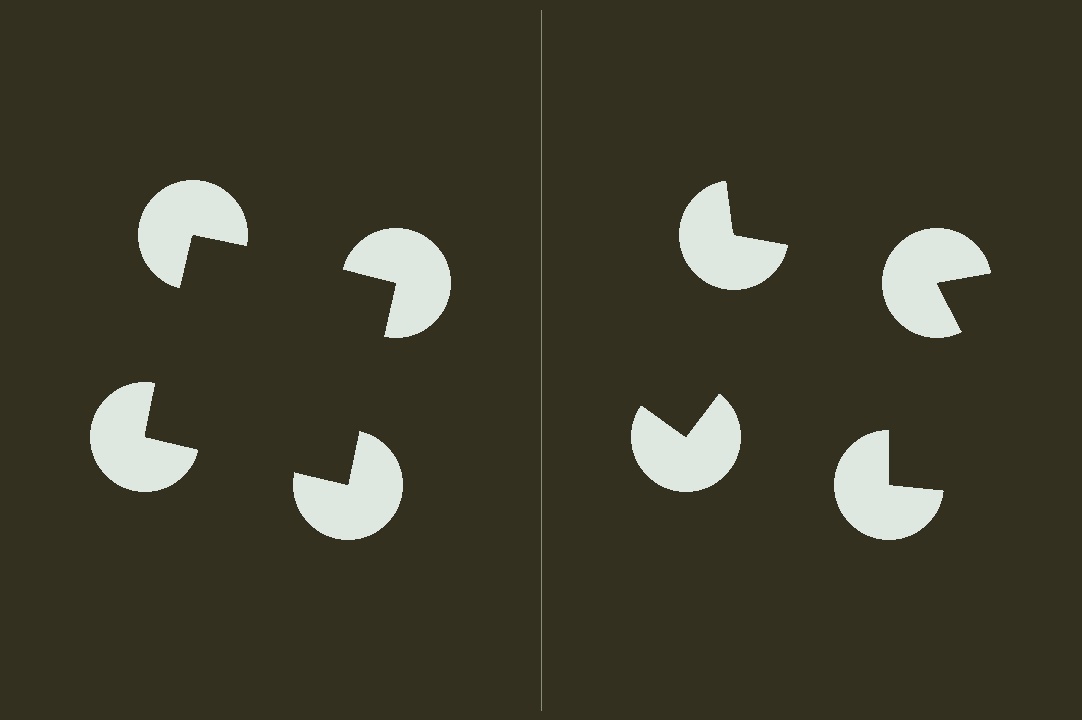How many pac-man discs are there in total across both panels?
8 — 4 on each side.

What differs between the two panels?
The pac-man discs are positioned identically on both sides; only the wedge orientations differ. On the left they align to a square; on the right they are misaligned.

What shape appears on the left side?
An illusory square.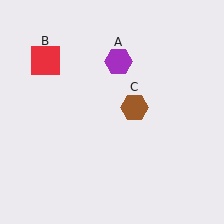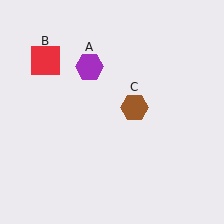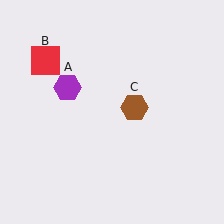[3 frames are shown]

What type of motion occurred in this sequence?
The purple hexagon (object A) rotated counterclockwise around the center of the scene.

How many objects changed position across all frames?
1 object changed position: purple hexagon (object A).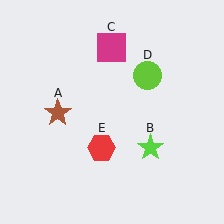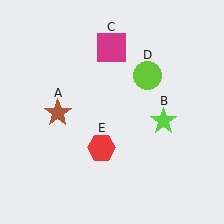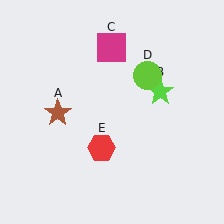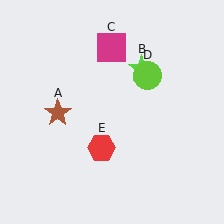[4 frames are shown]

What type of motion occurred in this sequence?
The lime star (object B) rotated counterclockwise around the center of the scene.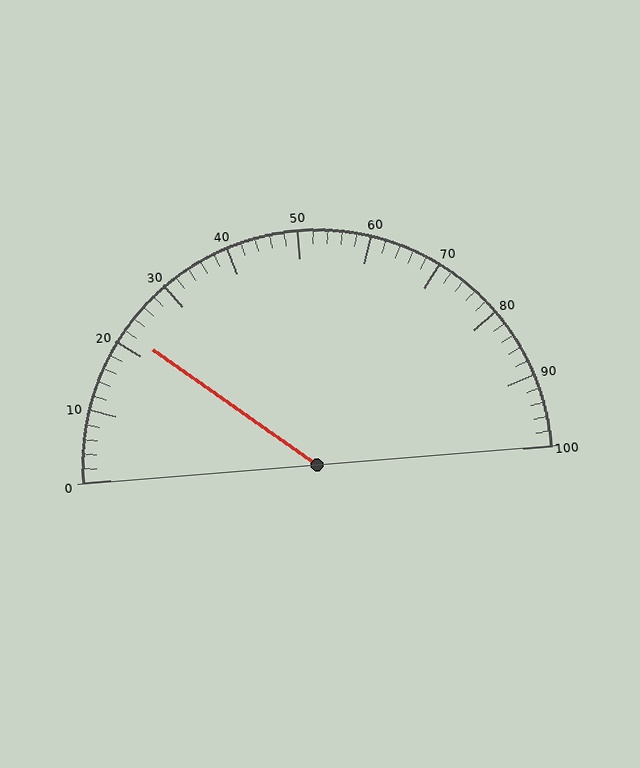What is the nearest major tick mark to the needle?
The nearest major tick mark is 20.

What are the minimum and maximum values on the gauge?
The gauge ranges from 0 to 100.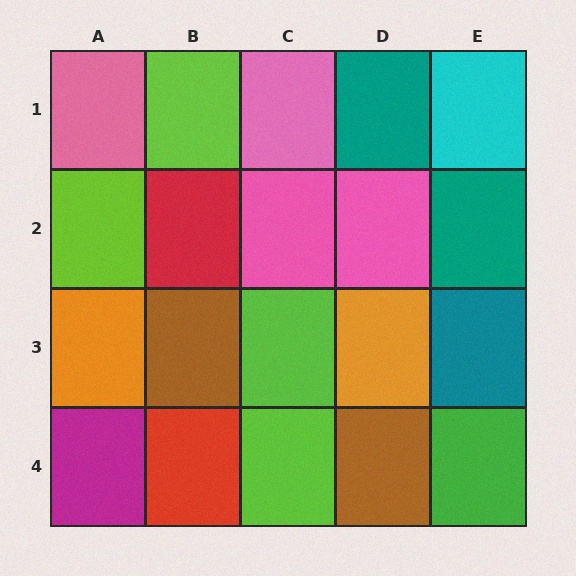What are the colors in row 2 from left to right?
Lime, red, pink, pink, teal.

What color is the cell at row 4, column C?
Lime.